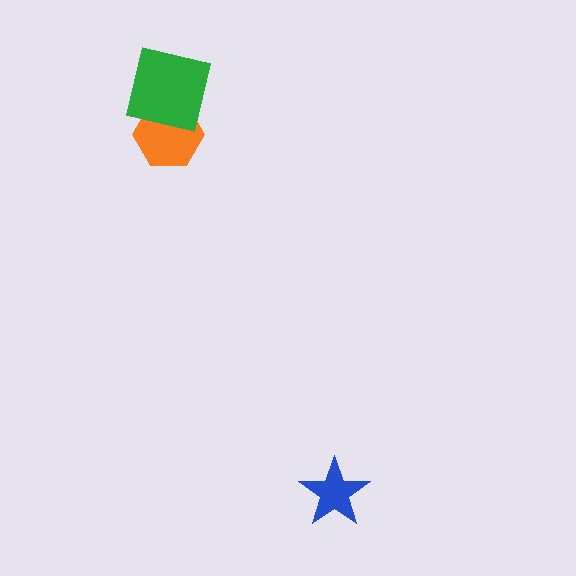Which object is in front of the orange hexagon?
The green square is in front of the orange hexagon.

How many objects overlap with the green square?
1 object overlaps with the green square.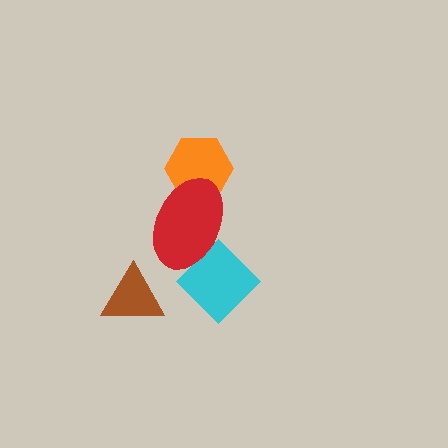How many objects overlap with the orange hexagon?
1 object overlaps with the orange hexagon.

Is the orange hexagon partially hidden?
Yes, it is partially covered by another shape.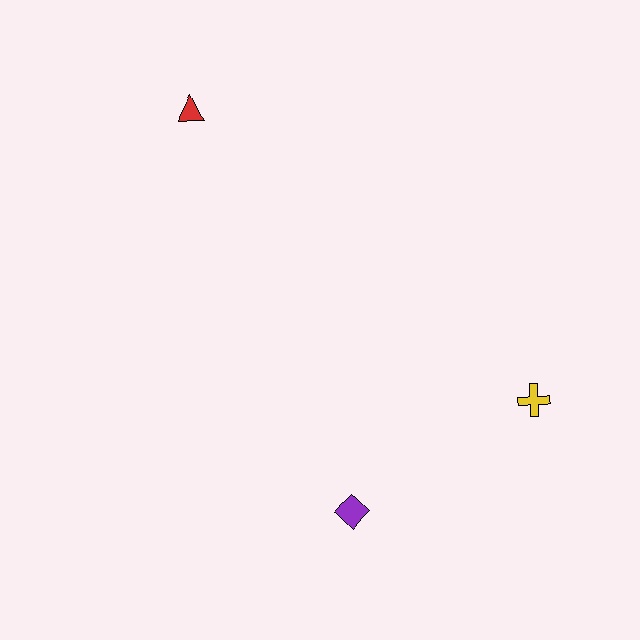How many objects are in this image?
There are 3 objects.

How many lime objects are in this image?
There are no lime objects.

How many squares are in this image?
There are no squares.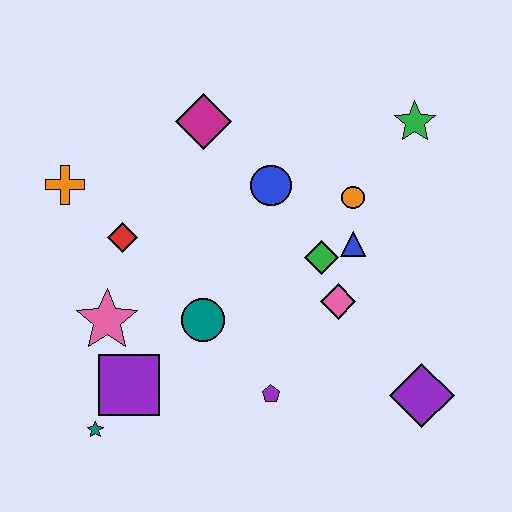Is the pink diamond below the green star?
Yes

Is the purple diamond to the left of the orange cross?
No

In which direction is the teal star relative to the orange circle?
The teal star is to the left of the orange circle.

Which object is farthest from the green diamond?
The teal star is farthest from the green diamond.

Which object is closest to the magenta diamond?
The blue circle is closest to the magenta diamond.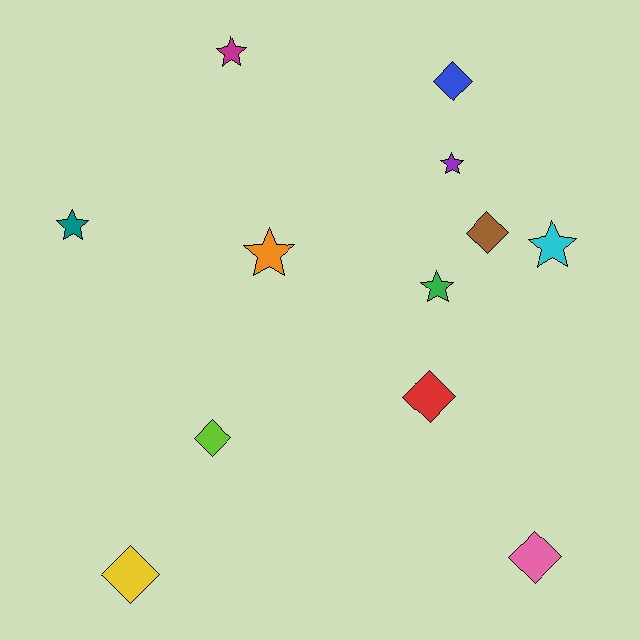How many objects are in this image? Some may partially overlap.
There are 12 objects.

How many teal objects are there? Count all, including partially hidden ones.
There is 1 teal object.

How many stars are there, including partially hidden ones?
There are 6 stars.